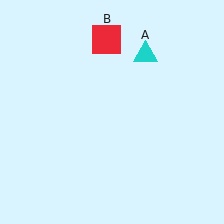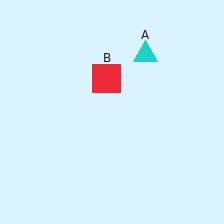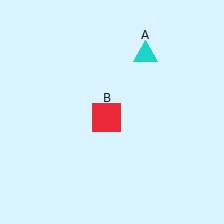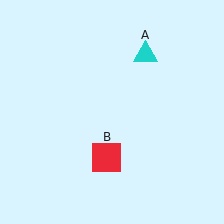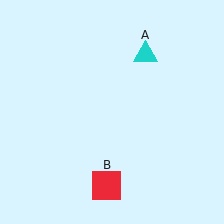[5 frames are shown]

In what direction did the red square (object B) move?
The red square (object B) moved down.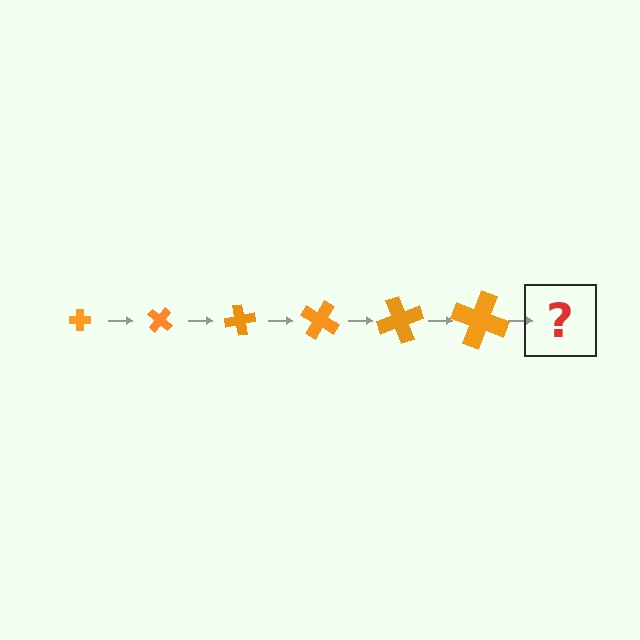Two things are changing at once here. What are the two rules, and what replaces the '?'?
The two rules are that the cross grows larger each step and it rotates 40 degrees each step. The '?' should be a cross, larger than the previous one and rotated 240 degrees from the start.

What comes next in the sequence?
The next element should be a cross, larger than the previous one and rotated 240 degrees from the start.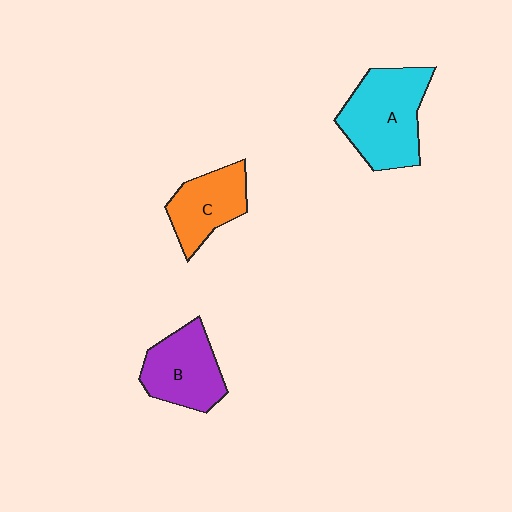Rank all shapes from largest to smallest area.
From largest to smallest: A (cyan), B (purple), C (orange).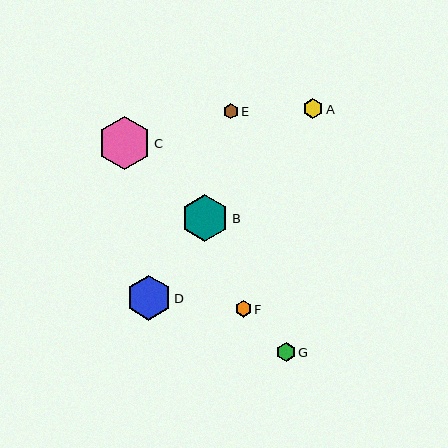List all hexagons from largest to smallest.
From largest to smallest: C, B, D, A, G, F, E.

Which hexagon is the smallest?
Hexagon E is the smallest with a size of approximately 15 pixels.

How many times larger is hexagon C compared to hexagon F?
Hexagon C is approximately 3.2 times the size of hexagon F.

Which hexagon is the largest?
Hexagon C is the largest with a size of approximately 53 pixels.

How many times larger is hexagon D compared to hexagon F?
Hexagon D is approximately 2.7 times the size of hexagon F.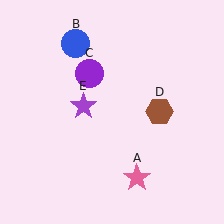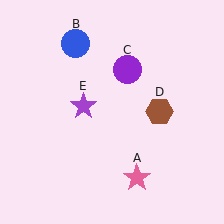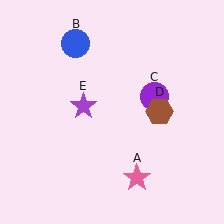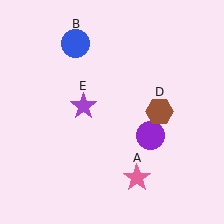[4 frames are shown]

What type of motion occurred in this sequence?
The purple circle (object C) rotated clockwise around the center of the scene.